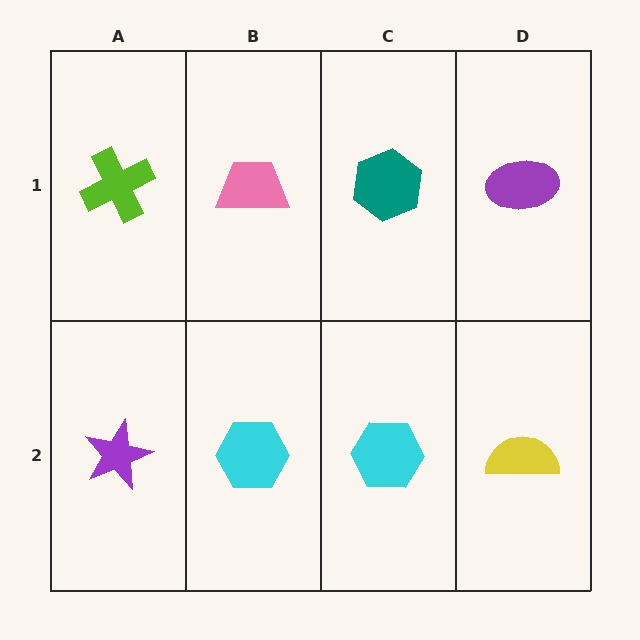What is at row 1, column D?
A purple ellipse.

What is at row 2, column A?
A purple star.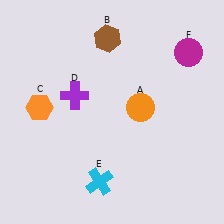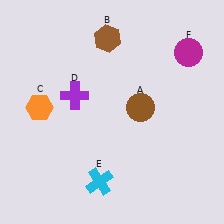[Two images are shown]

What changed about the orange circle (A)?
In Image 1, A is orange. In Image 2, it changed to brown.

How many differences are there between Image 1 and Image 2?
There is 1 difference between the two images.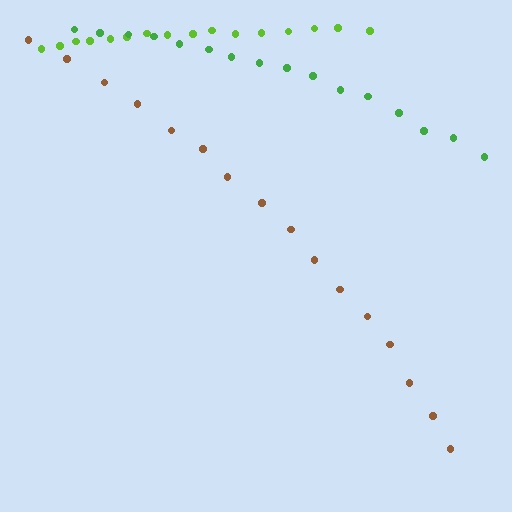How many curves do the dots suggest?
There are 3 distinct paths.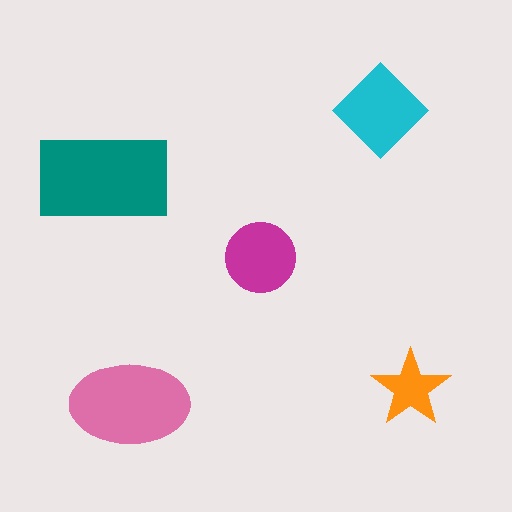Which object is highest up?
The cyan diamond is topmost.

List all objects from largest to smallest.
The teal rectangle, the pink ellipse, the cyan diamond, the magenta circle, the orange star.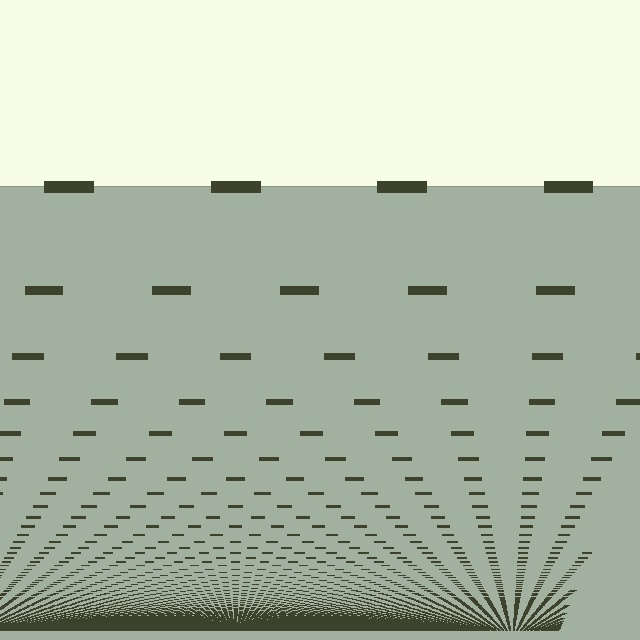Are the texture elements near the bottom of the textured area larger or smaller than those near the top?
Smaller. The gradient is inverted — elements near the bottom are smaller and denser.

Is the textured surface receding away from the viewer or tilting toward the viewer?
The surface appears to tilt toward the viewer. Texture elements get larger and sparser toward the top.